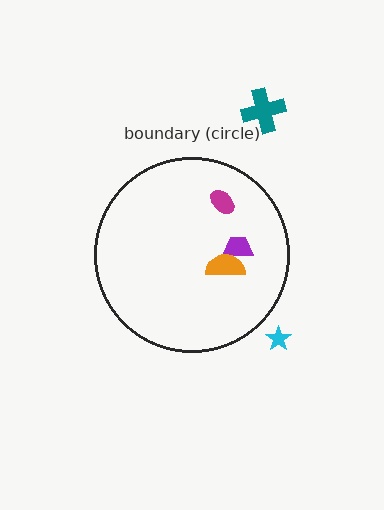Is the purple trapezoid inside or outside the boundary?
Inside.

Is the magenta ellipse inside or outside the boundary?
Inside.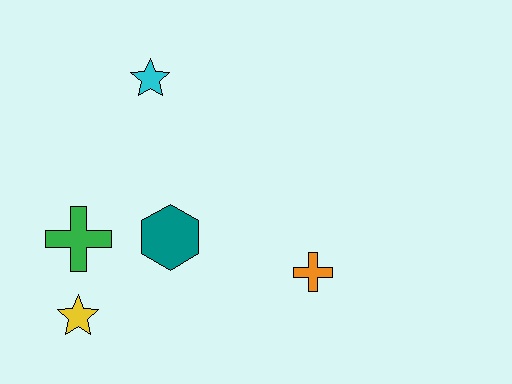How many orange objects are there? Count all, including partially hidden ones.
There is 1 orange object.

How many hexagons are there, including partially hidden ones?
There is 1 hexagon.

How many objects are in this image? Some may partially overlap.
There are 5 objects.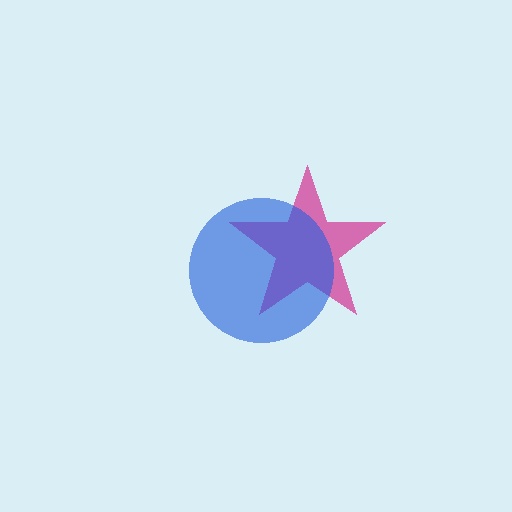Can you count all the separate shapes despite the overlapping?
Yes, there are 2 separate shapes.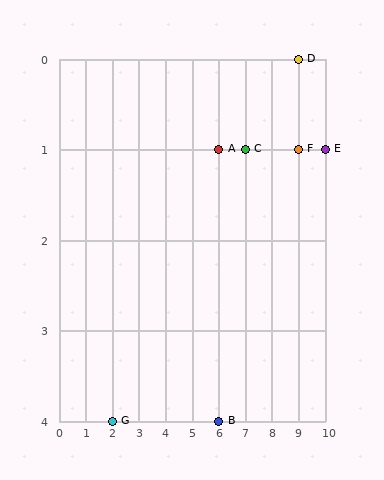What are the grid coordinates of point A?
Point A is at grid coordinates (6, 1).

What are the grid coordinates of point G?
Point G is at grid coordinates (2, 4).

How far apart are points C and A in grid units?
Points C and A are 1 column apart.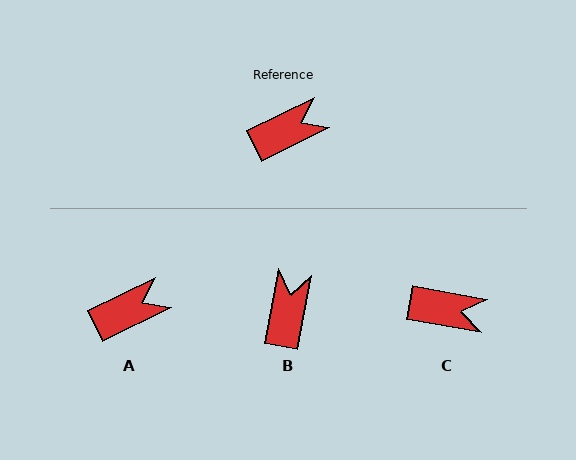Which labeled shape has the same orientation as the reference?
A.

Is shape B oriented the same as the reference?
No, it is off by about 53 degrees.